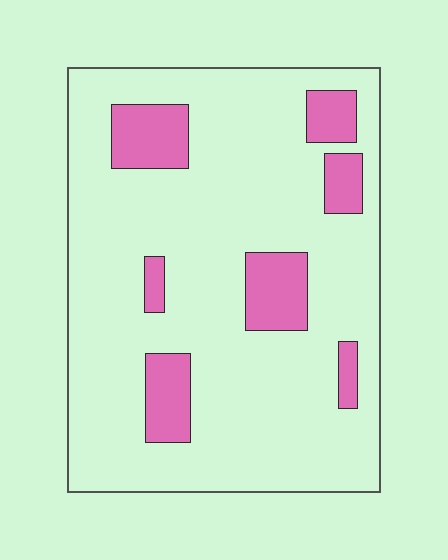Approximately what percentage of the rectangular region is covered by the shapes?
Approximately 15%.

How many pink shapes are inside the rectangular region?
7.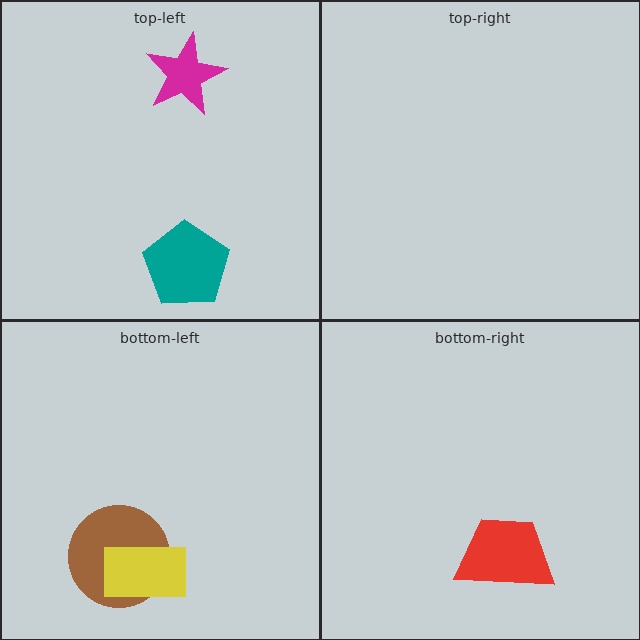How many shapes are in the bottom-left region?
2.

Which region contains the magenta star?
The top-left region.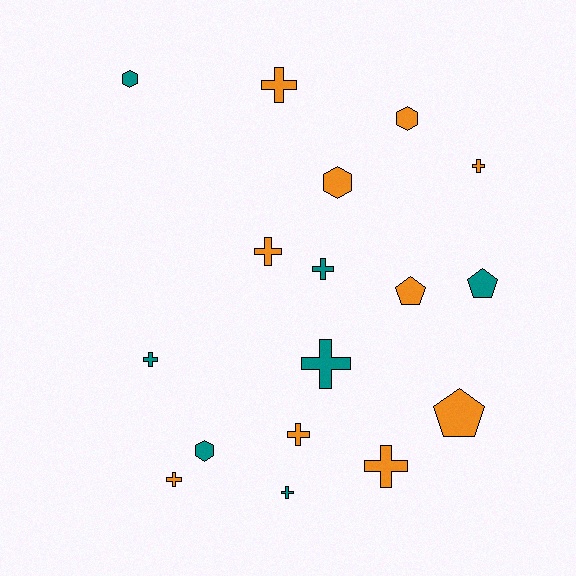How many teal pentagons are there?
There is 1 teal pentagon.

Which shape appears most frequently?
Cross, with 10 objects.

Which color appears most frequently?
Orange, with 10 objects.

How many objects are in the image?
There are 17 objects.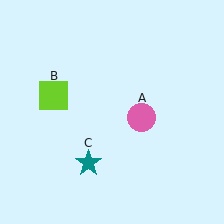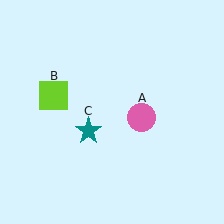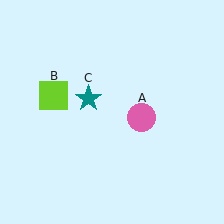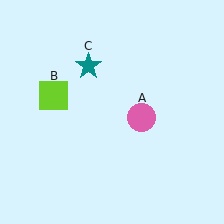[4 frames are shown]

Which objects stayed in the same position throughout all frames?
Pink circle (object A) and lime square (object B) remained stationary.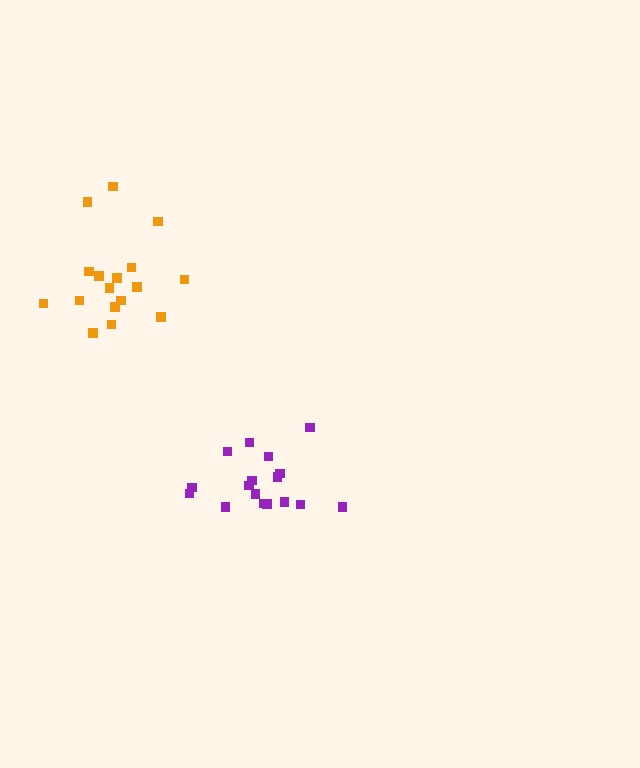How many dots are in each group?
Group 1: 17 dots, Group 2: 17 dots (34 total).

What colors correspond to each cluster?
The clusters are colored: purple, orange.